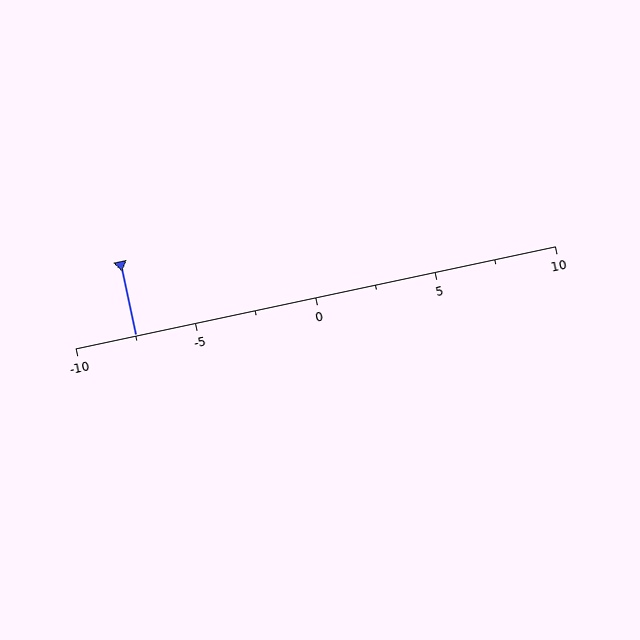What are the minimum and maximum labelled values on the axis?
The axis runs from -10 to 10.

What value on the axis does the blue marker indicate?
The marker indicates approximately -7.5.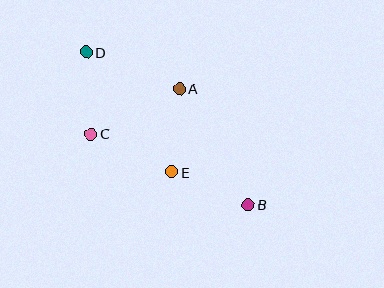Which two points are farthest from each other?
Points B and D are farthest from each other.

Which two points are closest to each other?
Points C and D are closest to each other.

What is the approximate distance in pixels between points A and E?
The distance between A and E is approximately 83 pixels.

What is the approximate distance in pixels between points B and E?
The distance between B and E is approximately 83 pixels.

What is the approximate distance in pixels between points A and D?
The distance between A and D is approximately 100 pixels.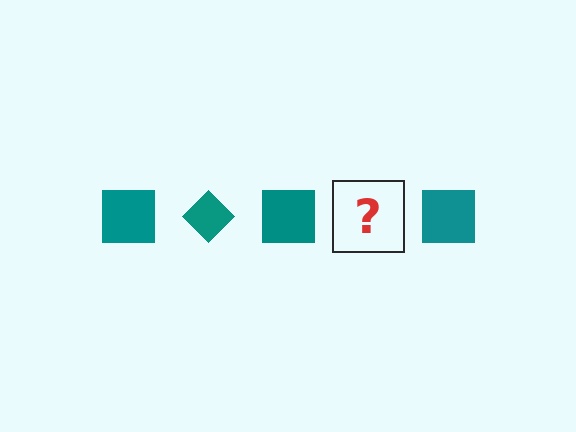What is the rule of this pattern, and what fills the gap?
The rule is that the pattern cycles through square, diamond shapes in teal. The gap should be filled with a teal diamond.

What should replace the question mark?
The question mark should be replaced with a teal diamond.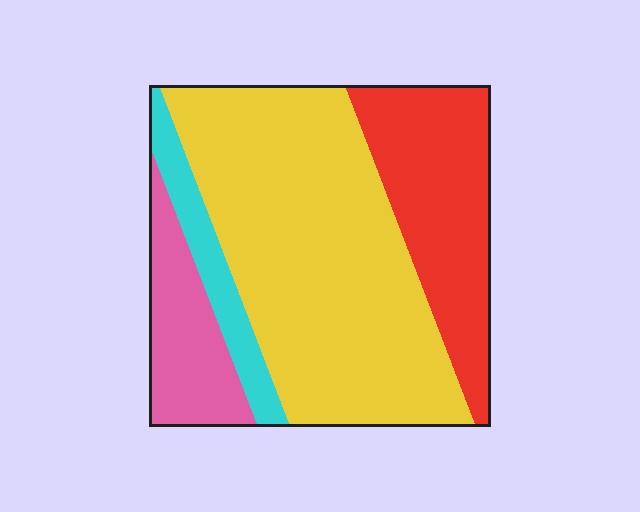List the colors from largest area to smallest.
From largest to smallest: yellow, red, pink, cyan.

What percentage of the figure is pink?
Pink takes up about one eighth (1/8) of the figure.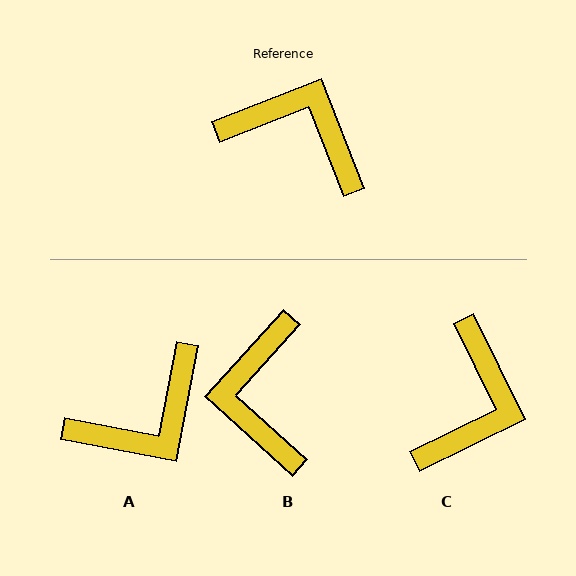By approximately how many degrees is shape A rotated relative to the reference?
Approximately 122 degrees clockwise.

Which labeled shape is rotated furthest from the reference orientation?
A, about 122 degrees away.